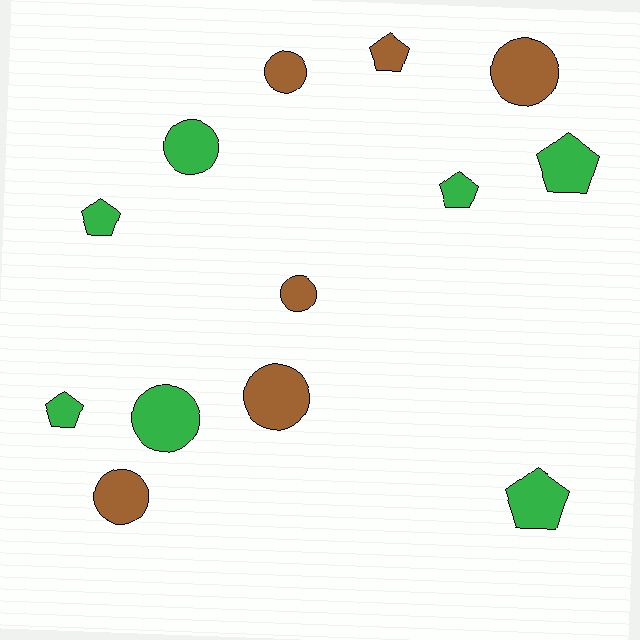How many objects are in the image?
There are 13 objects.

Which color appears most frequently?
Green, with 7 objects.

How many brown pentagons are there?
There is 1 brown pentagon.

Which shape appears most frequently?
Circle, with 7 objects.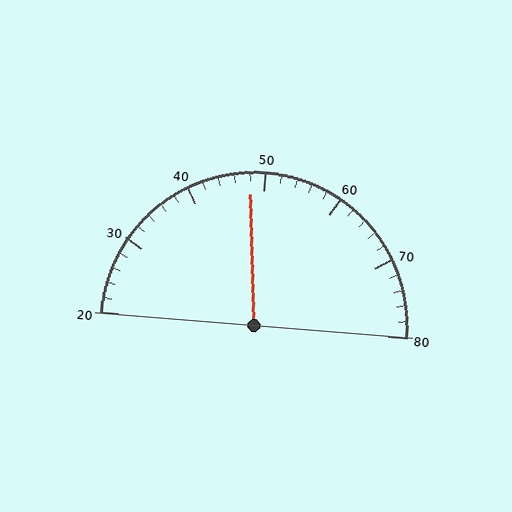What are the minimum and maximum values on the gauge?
The gauge ranges from 20 to 80.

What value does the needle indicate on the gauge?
The needle indicates approximately 48.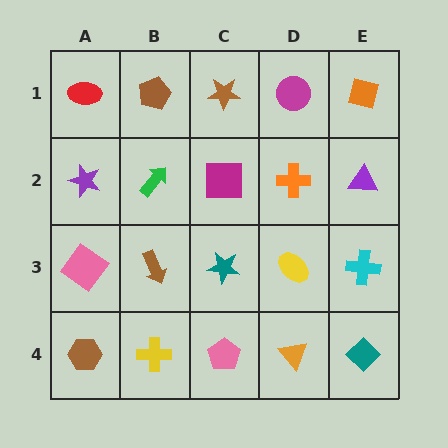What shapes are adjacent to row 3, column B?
A green arrow (row 2, column B), a yellow cross (row 4, column B), a pink diamond (row 3, column A), a teal star (row 3, column C).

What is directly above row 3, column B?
A green arrow.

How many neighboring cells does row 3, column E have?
3.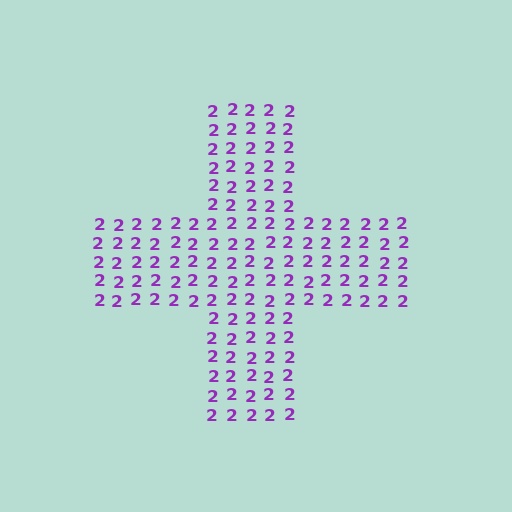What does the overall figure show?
The overall figure shows a cross.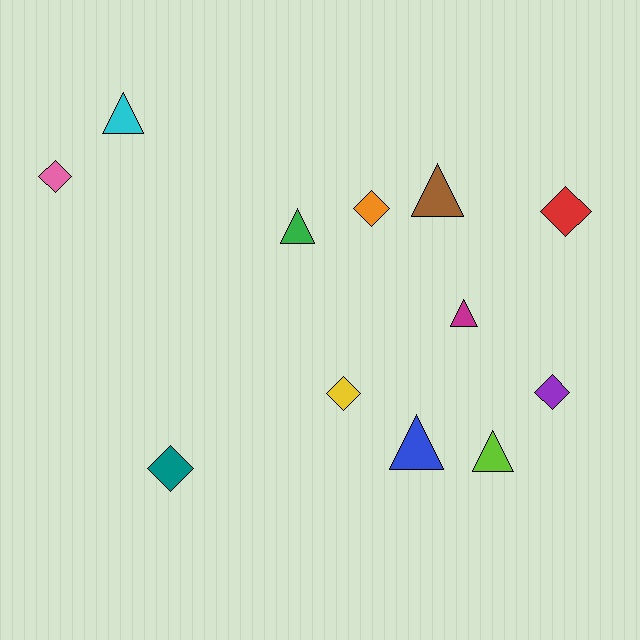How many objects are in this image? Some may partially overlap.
There are 12 objects.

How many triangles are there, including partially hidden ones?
There are 6 triangles.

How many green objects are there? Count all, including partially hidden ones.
There is 1 green object.